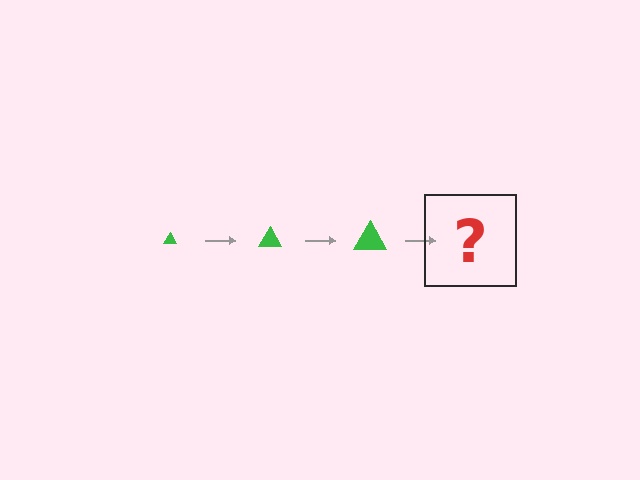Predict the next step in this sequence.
The next step is a green triangle, larger than the previous one.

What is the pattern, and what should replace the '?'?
The pattern is that the triangle gets progressively larger each step. The '?' should be a green triangle, larger than the previous one.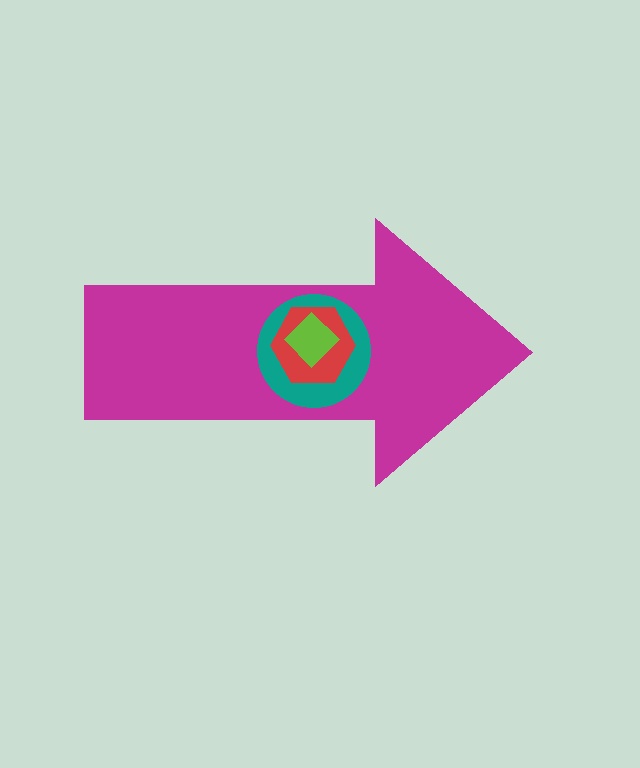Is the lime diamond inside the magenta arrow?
Yes.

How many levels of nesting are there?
4.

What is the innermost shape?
The lime diamond.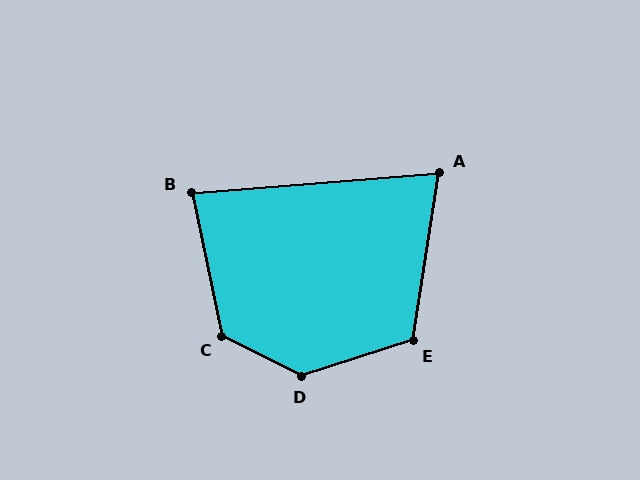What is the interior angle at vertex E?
Approximately 116 degrees (obtuse).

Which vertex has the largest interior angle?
D, at approximately 136 degrees.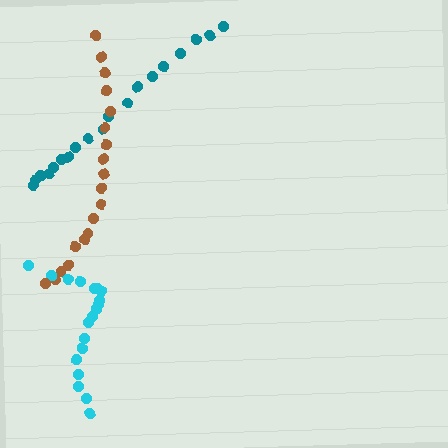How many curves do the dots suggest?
There are 3 distinct paths.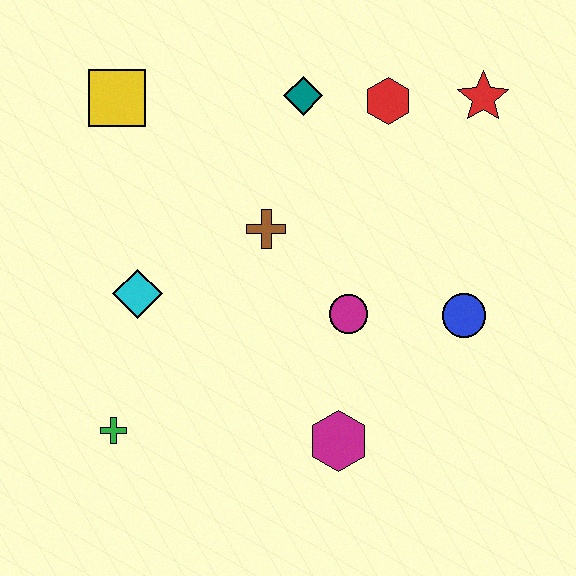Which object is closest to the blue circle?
The magenta circle is closest to the blue circle.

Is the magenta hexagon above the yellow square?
No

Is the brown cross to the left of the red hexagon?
Yes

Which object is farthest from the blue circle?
The yellow square is farthest from the blue circle.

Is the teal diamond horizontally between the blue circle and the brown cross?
Yes